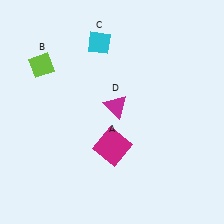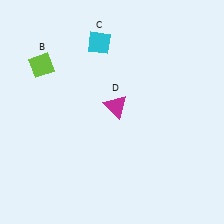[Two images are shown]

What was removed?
The magenta square (A) was removed in Image 2.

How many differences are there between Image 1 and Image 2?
There is 1 difference between the two images.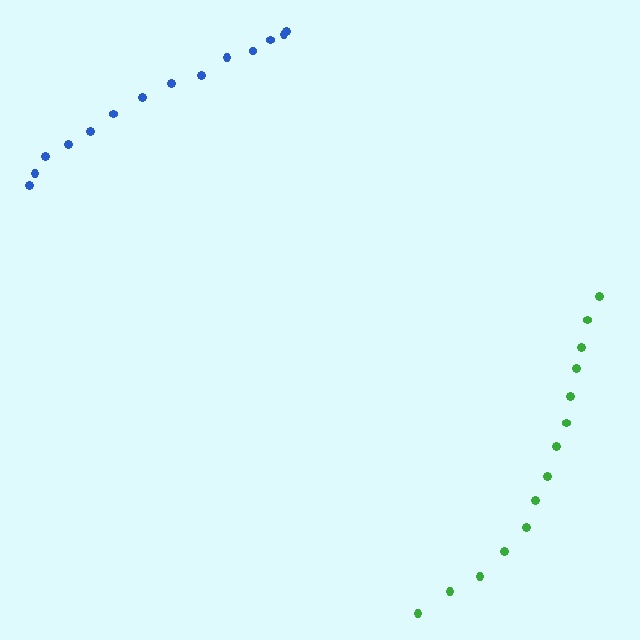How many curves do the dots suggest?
There are 2 distinct paths.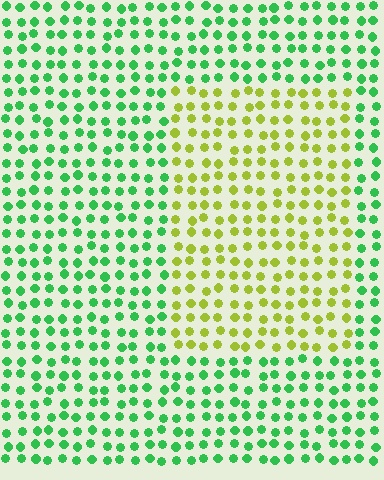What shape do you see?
I see a rectangle.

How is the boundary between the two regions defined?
The boundary is defined purely by a slight shift in hue (about 58 degrees). Spacing, size, and orientation are identical on both sides.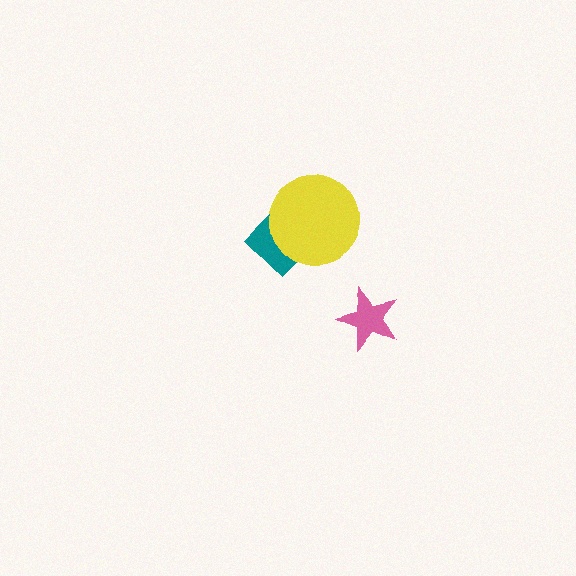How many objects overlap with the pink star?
0 objects overlap with the pink star.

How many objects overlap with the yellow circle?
1 object overlaps with the yellow circle.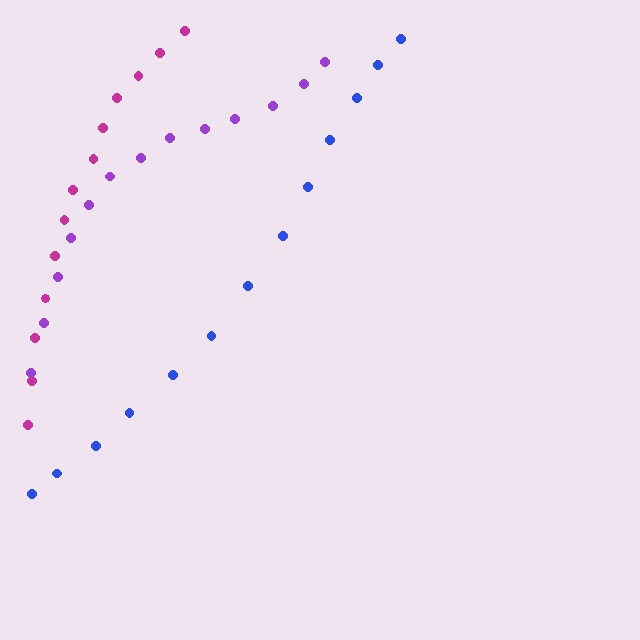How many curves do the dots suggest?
There are 3 distinct paths.